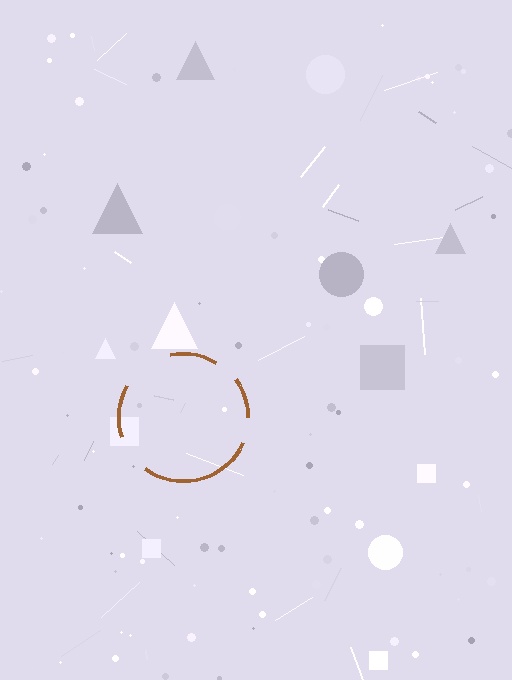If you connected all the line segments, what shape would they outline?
They would outline a circle.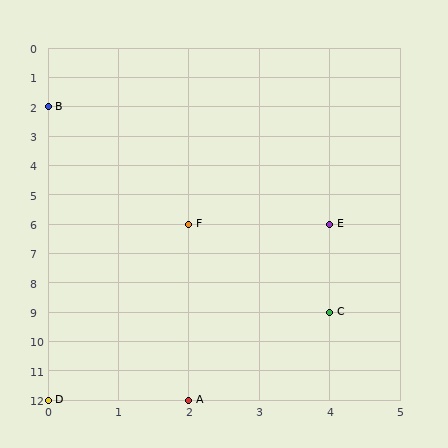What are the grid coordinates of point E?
Point E is at grid coordinates (4, 6).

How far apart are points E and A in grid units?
Points E and A are 2 columns and 6 rows apart (about 6.3 grid units diagonally).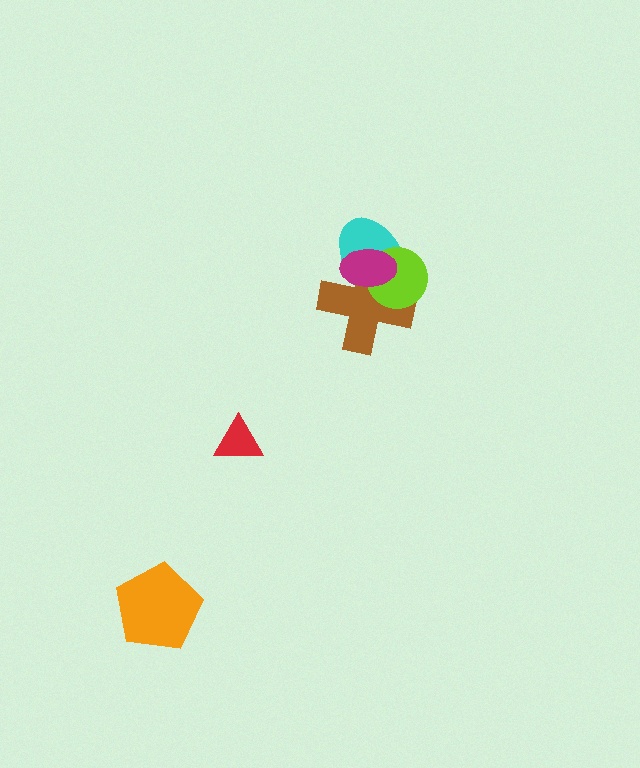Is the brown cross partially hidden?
Yes, it is partially covered by another shape.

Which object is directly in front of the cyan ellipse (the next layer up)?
The brown cross is directly in front of the cyan ellipse.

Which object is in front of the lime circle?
The magenta ellipse is in front of the lime circle.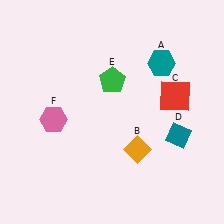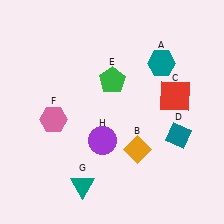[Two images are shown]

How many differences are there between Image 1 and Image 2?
There are 2 differences between the two images.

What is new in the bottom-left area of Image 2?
A purple circle (H) was added in the bottom-left area of Image 2.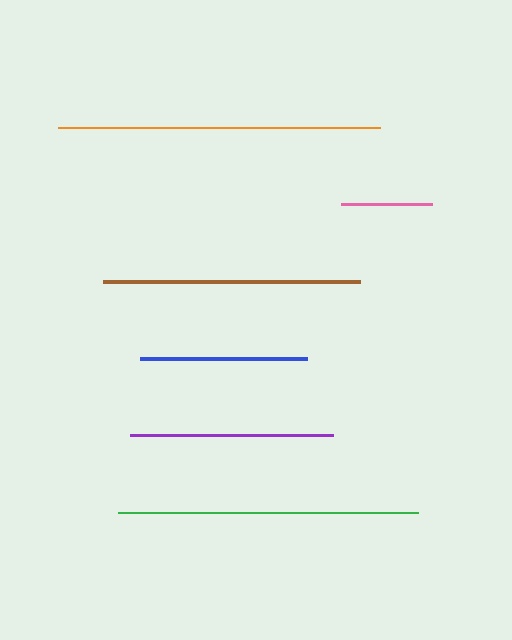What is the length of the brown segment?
The brown segment is approximately 257 pixels long.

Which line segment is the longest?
The orange line is the longest at approximately 323 pixels.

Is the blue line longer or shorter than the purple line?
The purple line is longer than the blue line.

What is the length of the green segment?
The green segment is approximately 299 pixels long.